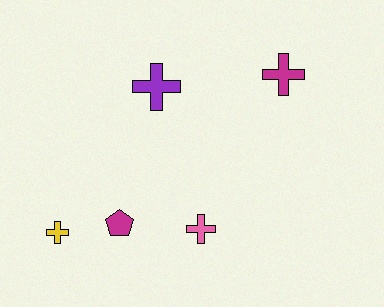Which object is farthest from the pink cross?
The magenta cross is farthest from the pink cross.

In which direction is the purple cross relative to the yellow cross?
The purple cross is above the yellow cross.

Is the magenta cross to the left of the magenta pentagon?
No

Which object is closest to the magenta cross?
The purple cross is closest to the magenta cross.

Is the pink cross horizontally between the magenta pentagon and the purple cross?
No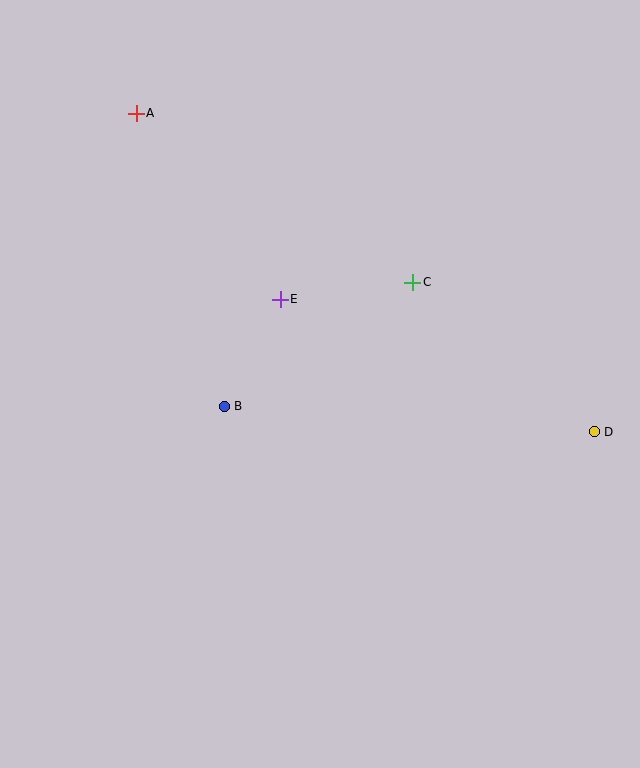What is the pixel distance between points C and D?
The distance between C and D is 235 pixels.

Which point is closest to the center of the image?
Point E at (280, 299) is closest to the center.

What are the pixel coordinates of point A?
Point A is at (136, 113).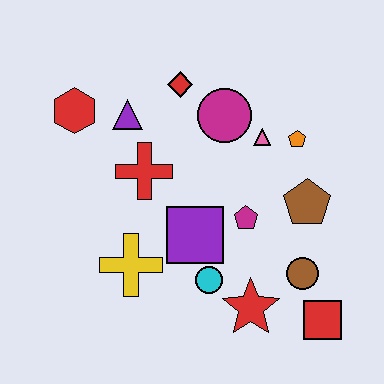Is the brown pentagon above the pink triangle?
No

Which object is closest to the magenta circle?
The pink triangle is closest to the magenta circle.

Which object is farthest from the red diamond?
The red square is farthest from the red diamond.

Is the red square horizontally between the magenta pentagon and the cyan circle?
No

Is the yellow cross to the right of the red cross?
No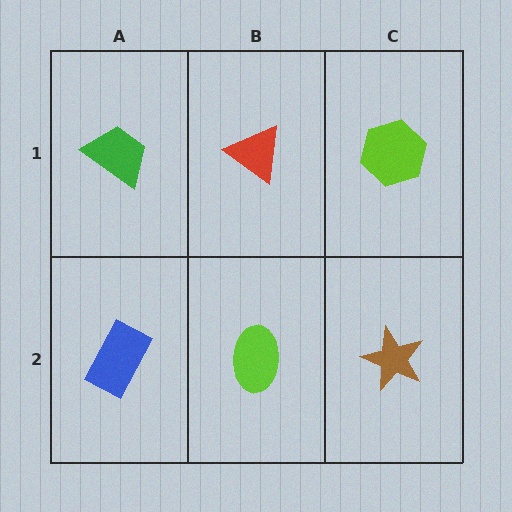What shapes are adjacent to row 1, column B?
A lime ellipse (row 2, column B), a green trapezoid (row 1, column A), a lime hexagon (row 1, column C).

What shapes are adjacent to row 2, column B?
A red triangle (row 1, column B), a blue rectangle (row 2, column A), a brown star (row 2, column C).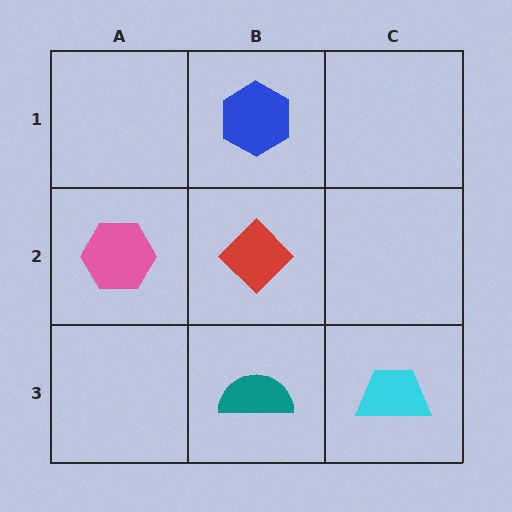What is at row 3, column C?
A cyan trapezoid.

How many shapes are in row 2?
2 shapes.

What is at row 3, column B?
A teal semicircle.